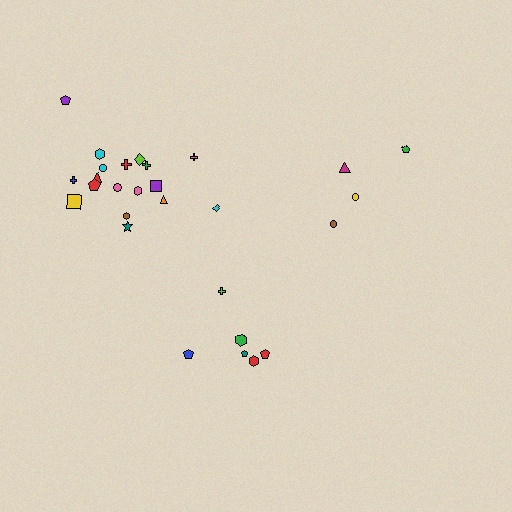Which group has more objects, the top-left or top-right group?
The top-left group.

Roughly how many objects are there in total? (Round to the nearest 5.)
Roughly 30 objects in total.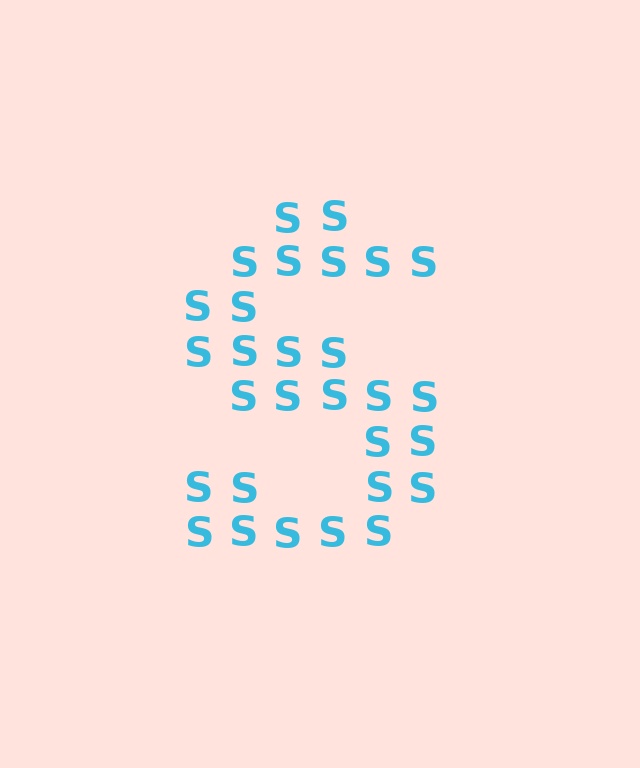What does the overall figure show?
The overall figure shows the letter S.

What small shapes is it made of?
It is made of small letter S's.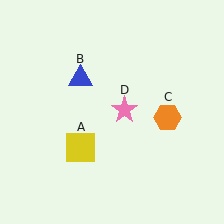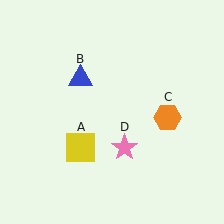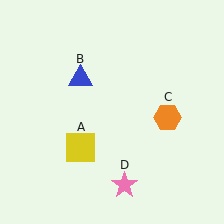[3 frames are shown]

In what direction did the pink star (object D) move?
The pink star (object D) moved down.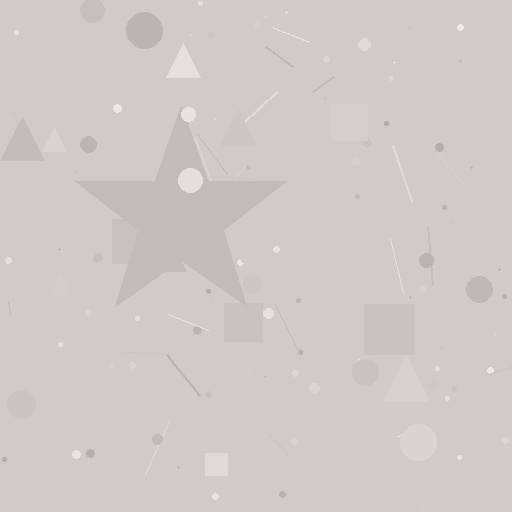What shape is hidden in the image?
A star is hidden in the image.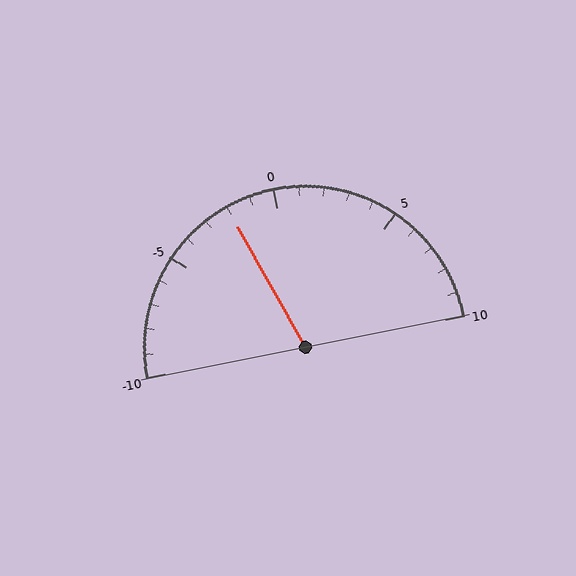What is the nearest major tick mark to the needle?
The nearest major tick mark is 0.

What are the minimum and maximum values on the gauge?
The gauge ranges from -10 to 10.